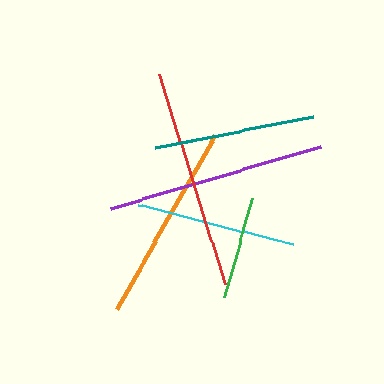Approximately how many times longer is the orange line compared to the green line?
The orange line is approximately 1.9 times the length of the green line.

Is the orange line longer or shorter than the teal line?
The orange line is longer than the teal line.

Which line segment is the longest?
The red line is the longest at approximately 220 pixels.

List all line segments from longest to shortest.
From longest to shortest: red, purple, orange, teal, cyan, green.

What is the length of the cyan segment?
The cyan segment is approximately 160 pixels long.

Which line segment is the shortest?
The green line is the shortest at approximately 102 pixels.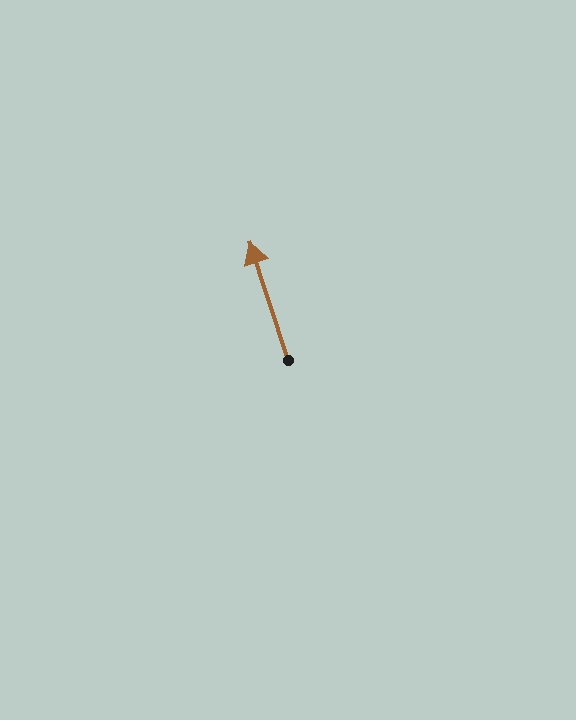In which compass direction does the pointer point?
North.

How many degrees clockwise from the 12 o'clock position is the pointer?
Approximately 342 degrees.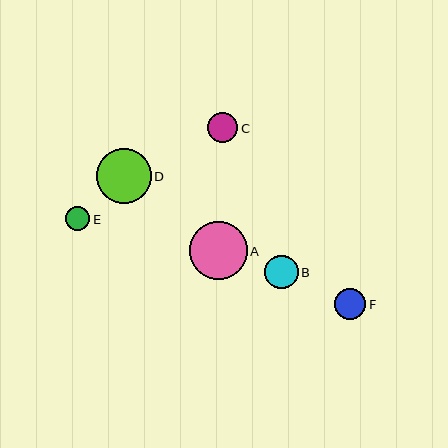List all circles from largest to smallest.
From largest to smallest: A, D, B, C, F, E.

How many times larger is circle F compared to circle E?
Circle F is approximately 1.3 times the size of circle E.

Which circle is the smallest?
Circle E is the smallest with a size of approximately 24 pixels.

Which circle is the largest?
Circle A is the largest with a size of approximately 58 pixels.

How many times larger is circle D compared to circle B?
Circle D is approximately 1.6 times the size of circle B.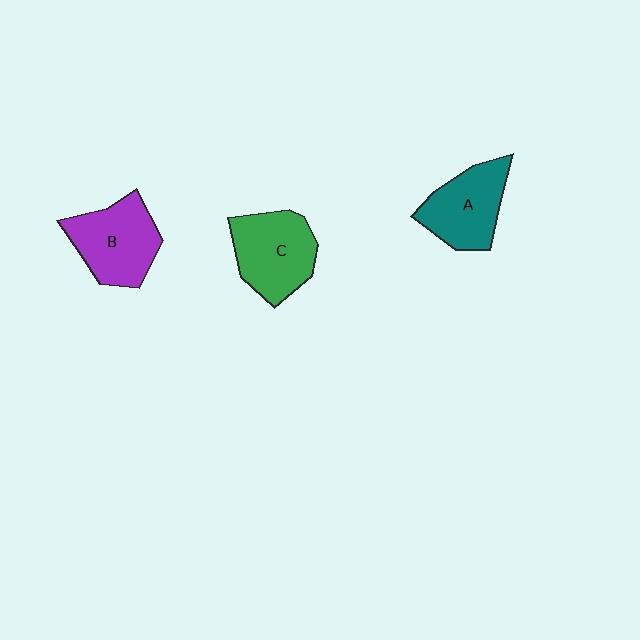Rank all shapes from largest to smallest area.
From largest to smallest: C (green), B (purple), A (teal).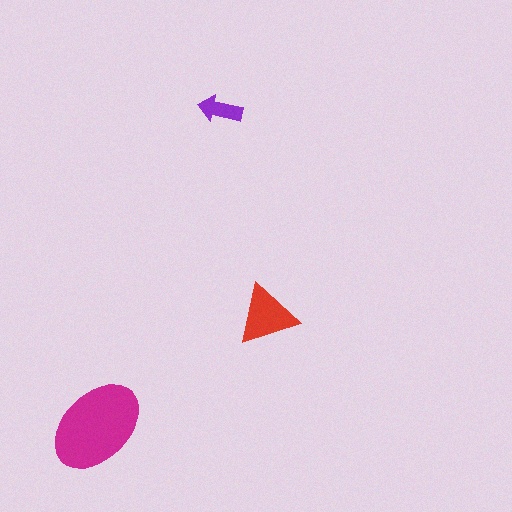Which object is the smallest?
The purple arrow.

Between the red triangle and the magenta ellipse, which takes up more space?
The magenta ellipse.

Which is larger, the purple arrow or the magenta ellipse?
The magenta ellipse.